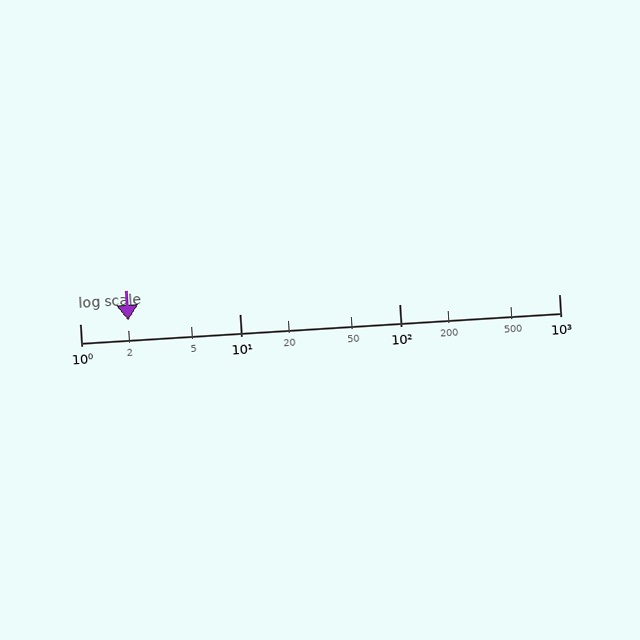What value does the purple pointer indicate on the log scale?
The pointer indicates approximately 2.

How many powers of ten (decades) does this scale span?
The scale spans 3 decades, from 1 to 1000.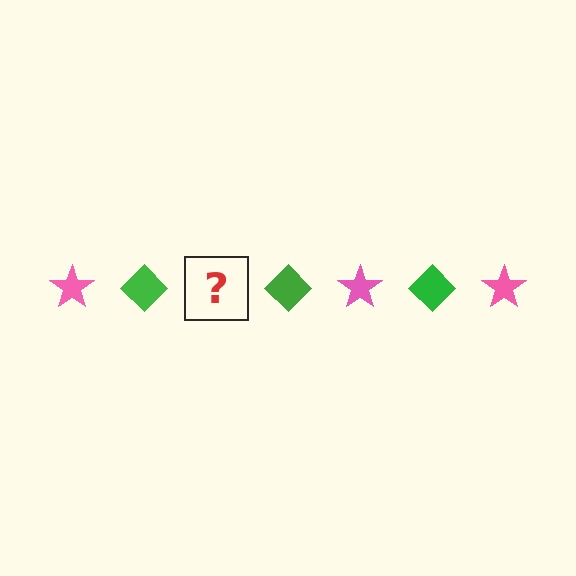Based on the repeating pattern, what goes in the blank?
The blank should be a pink star.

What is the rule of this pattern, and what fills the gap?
The rule is that the pattern alternates between pink star and green diamond. The gap should be filled with a pink star.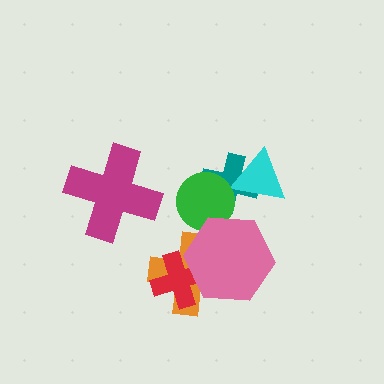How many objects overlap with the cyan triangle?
1 object overlaps with the cyan triangle.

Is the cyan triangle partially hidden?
No, no other shape covers it.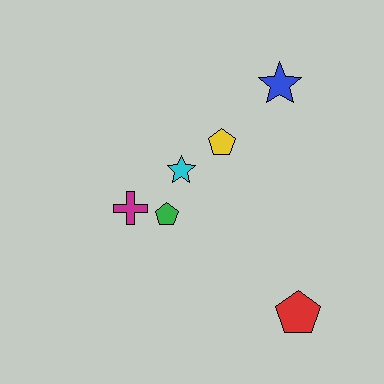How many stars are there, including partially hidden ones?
There are 2 stars.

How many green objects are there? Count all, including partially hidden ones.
There is 1 green object.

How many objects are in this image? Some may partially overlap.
There are 6 objects.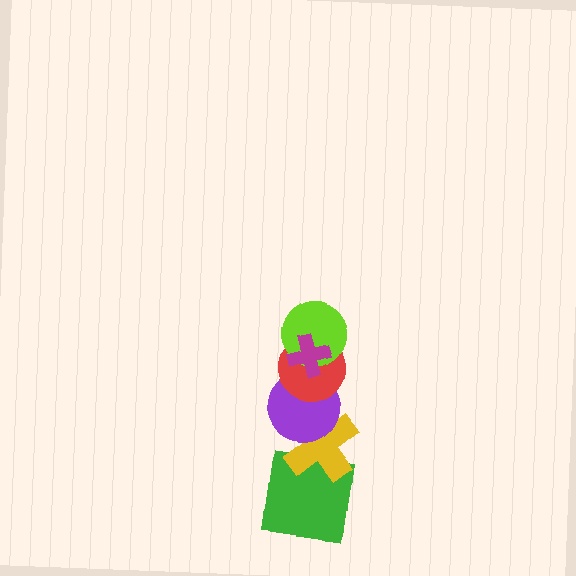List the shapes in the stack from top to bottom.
From top to bottom: the magenta cross, the lime circle, the red circle, the purple circle, the yellow cross, the green square.